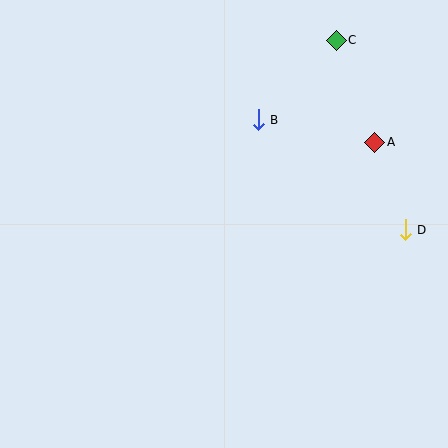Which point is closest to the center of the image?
Point B at (258, 120) is closest to the center.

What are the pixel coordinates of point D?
Point D is at (405, 230).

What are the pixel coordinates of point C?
Point C is at (336, 40).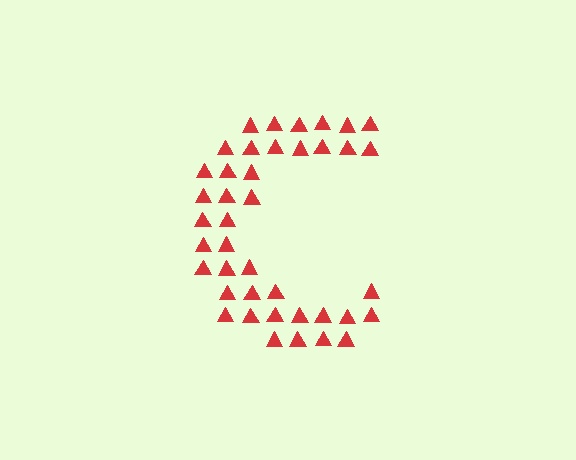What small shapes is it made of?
It is made of small triangles.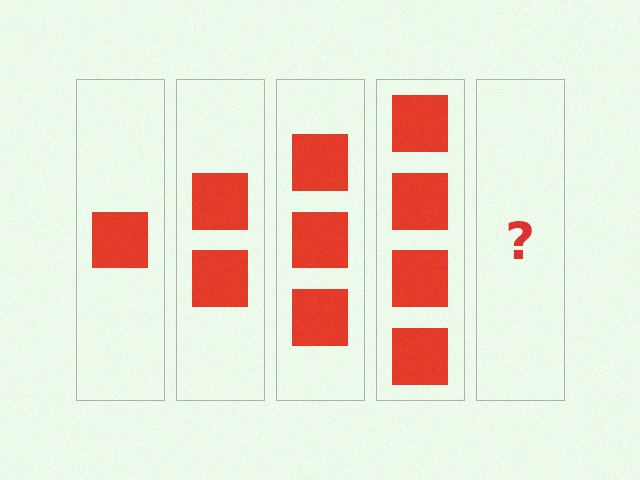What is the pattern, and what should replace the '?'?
The pattern is that each step adds one more square. The '?' should be 5 squares.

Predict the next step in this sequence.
The next step is 5 squares.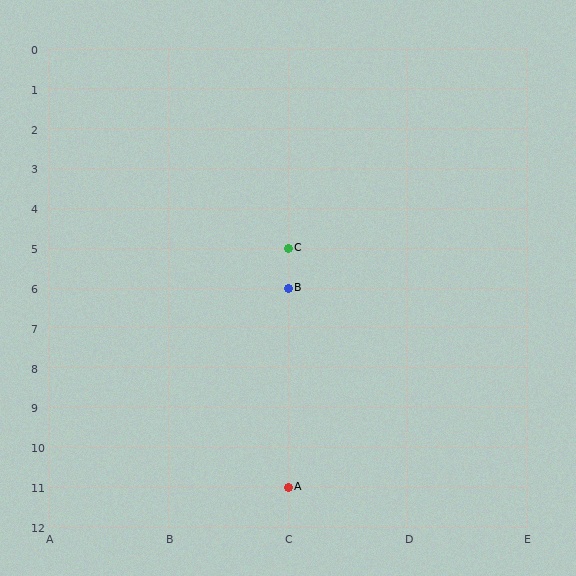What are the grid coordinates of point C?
Point C is at grid coordinates (C, 5).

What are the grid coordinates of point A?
Point A is at grid coordinates (C, 11).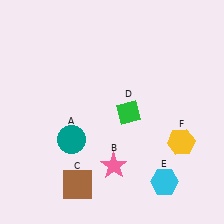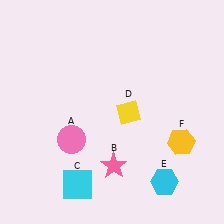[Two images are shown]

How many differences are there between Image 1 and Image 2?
There are 3 differences between the two images.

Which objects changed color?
A changed from teal to pink. C changed from brown to cyan. D changed from green to yellow.